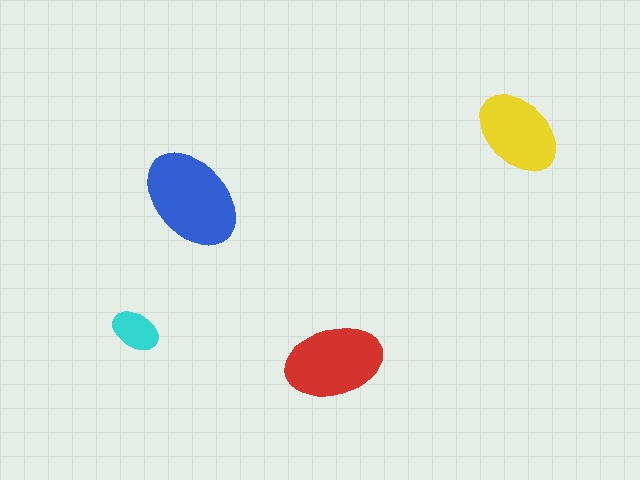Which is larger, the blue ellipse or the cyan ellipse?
The blue one.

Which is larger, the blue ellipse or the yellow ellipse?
The blue one.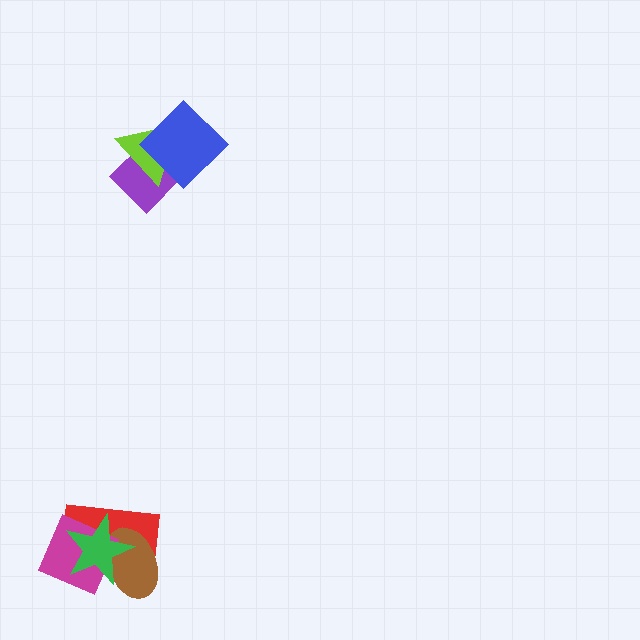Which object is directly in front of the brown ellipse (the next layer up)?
The magenta square is directly in front of the brown ellipse.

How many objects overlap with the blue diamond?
2 objects overlap with the blue diamond.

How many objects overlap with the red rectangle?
3 objects overlap with the red rectangle.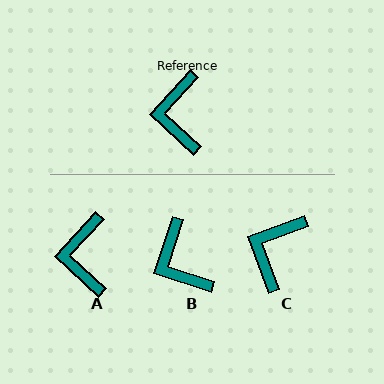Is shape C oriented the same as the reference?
No, it is off by about 27 degrees.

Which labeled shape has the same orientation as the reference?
A.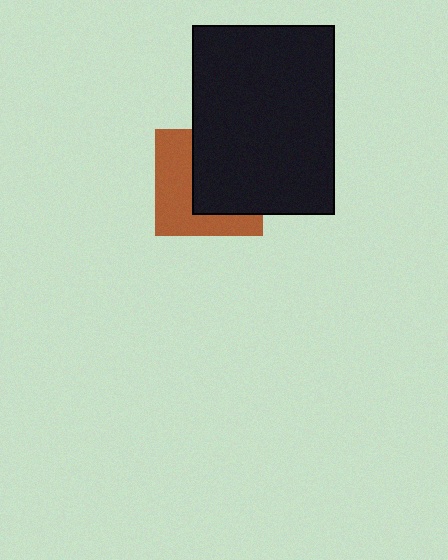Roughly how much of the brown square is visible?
About half of it is visible (roughly 46%).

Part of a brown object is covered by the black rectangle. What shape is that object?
It is a square.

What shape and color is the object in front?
The object in front is a black rectangle.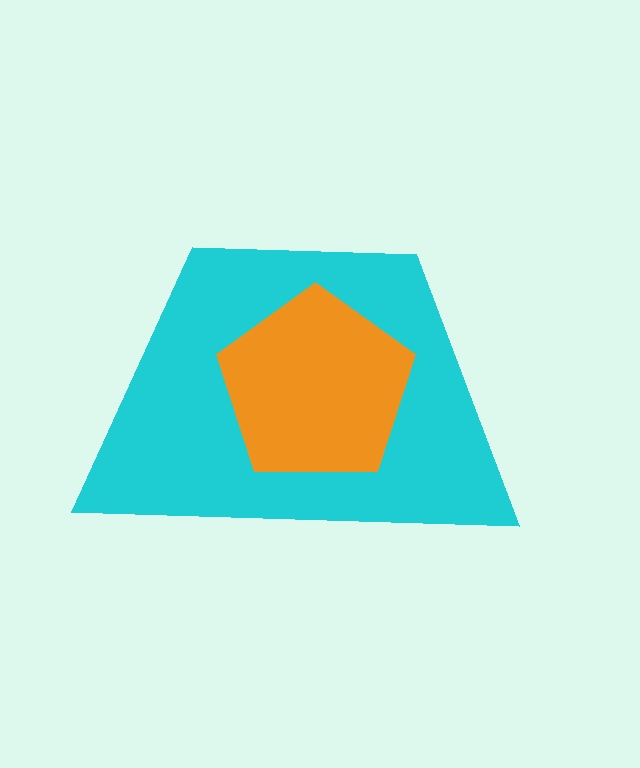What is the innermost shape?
The orange pentagon.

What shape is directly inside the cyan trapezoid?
The orange pentagon.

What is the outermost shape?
The cyan trapezoid.